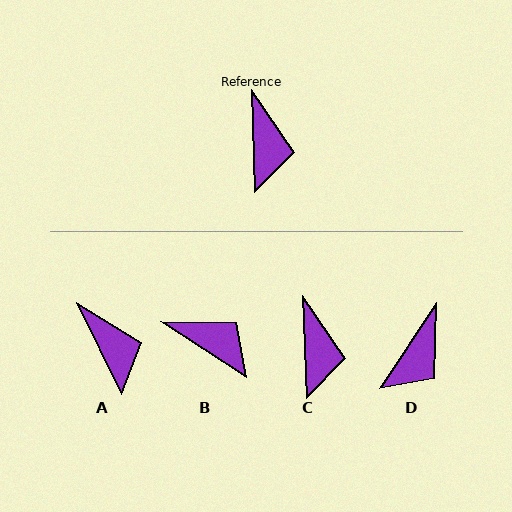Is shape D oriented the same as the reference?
No, it is off by about 35 degrees.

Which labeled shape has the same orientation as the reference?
C.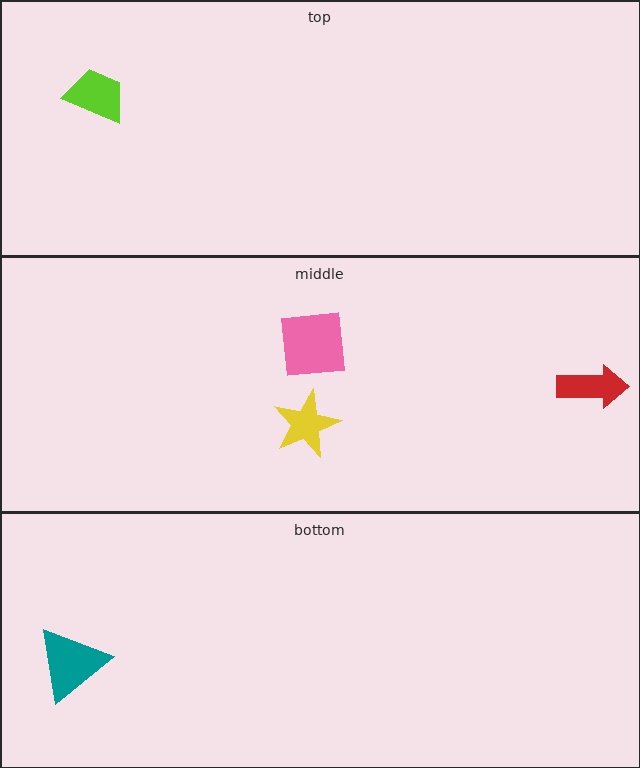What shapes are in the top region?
The lime trapezoid.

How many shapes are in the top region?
1.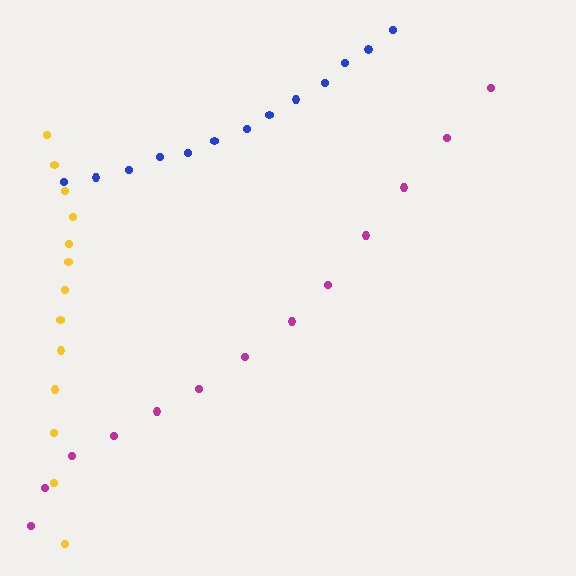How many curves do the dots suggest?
There are 3 distinct paths.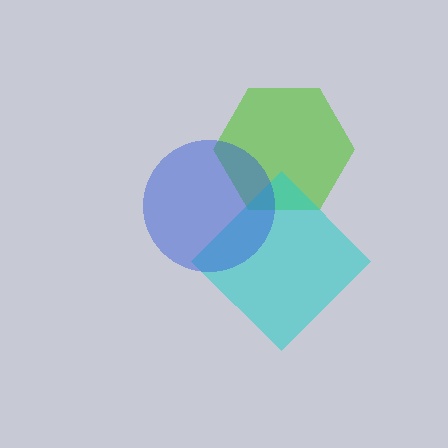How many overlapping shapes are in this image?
There are 3 overlapping shapes in the image.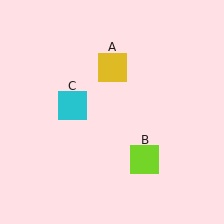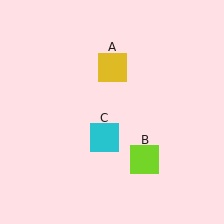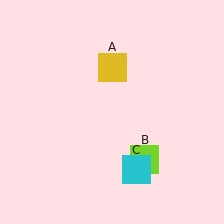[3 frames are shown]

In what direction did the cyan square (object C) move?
The cyan square (object C) moved down and to the right.